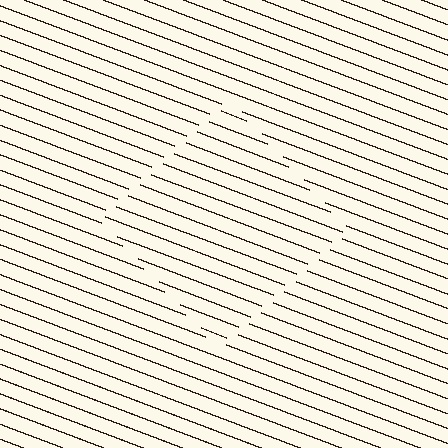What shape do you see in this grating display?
An illusory square. The interior of the shape contains the same grating, shifted by half a period — the contour is defined by the phase discontinuity where line-ends from the inner and outer gratings abut.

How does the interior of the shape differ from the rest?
The interior of the shape contains the same grating, shifted by half a period — the contour is defined by the phase discontinuity where line-ends from the inner and outer gratings abut.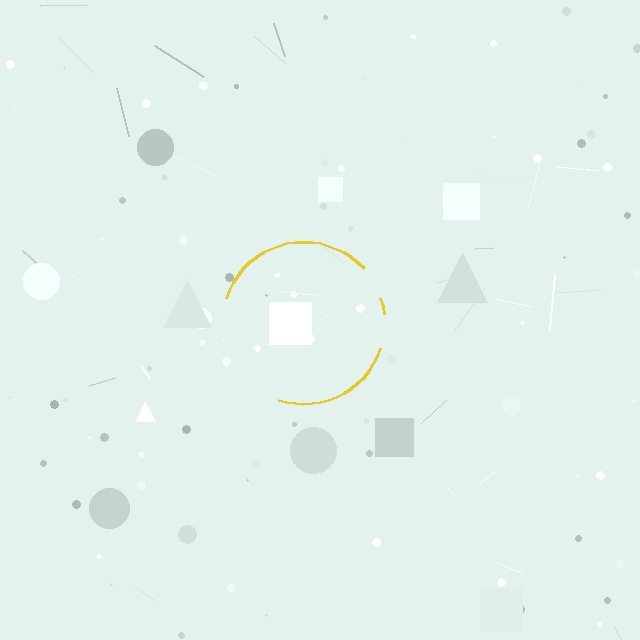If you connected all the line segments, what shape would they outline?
They would outline a circle.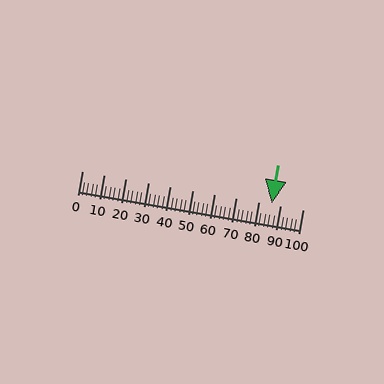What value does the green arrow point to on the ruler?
The green arrow points to approximately 86.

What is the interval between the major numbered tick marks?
The major tick marks are spaced 10 units apart.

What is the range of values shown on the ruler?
The ruler shows values from 0 to 100.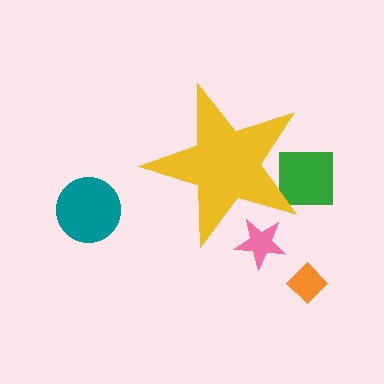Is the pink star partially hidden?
Yes, the pink star is partially hidden behind the yellow star.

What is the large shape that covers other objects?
A yellow star.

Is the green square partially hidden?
Yes, the green square is partially hidden behind the yellow star.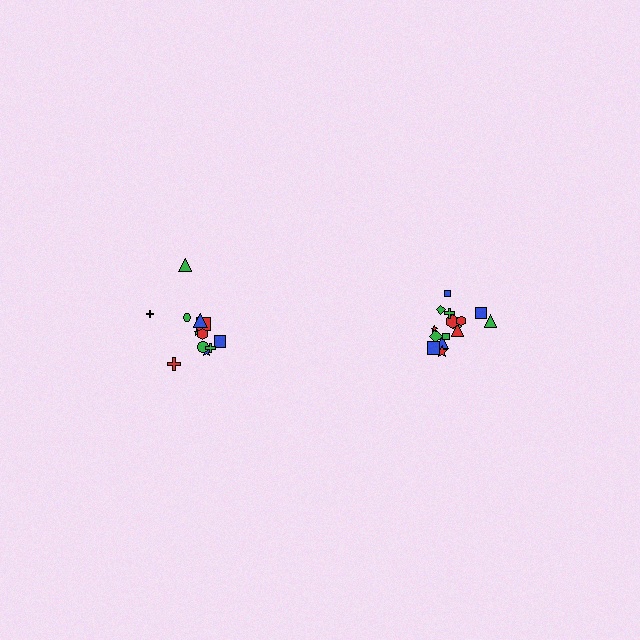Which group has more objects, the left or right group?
The right group.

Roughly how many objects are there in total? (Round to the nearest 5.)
Roughly 25 objects in total.